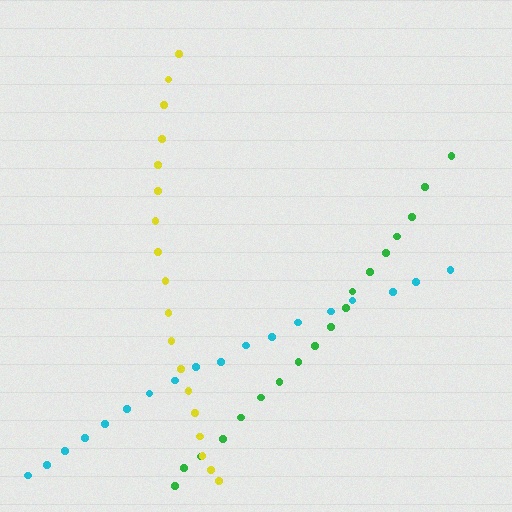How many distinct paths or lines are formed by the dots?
There are 3 distinct paths.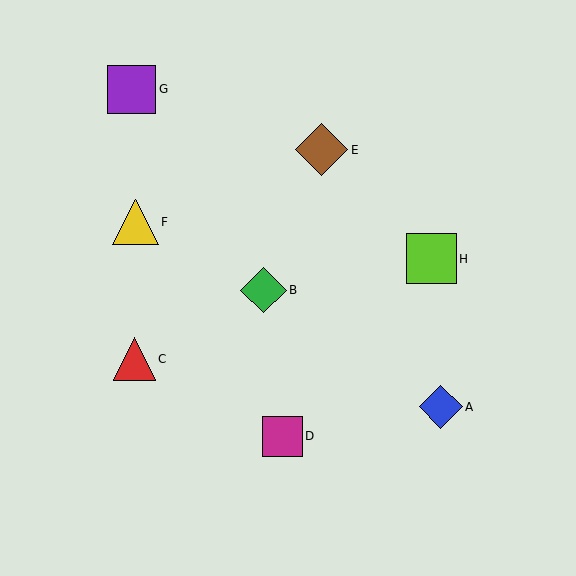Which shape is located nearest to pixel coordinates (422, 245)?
The lime square (labeled H) at (431, 259) is nearest to that location.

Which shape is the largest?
The brown diamond (labeled E) is the largest.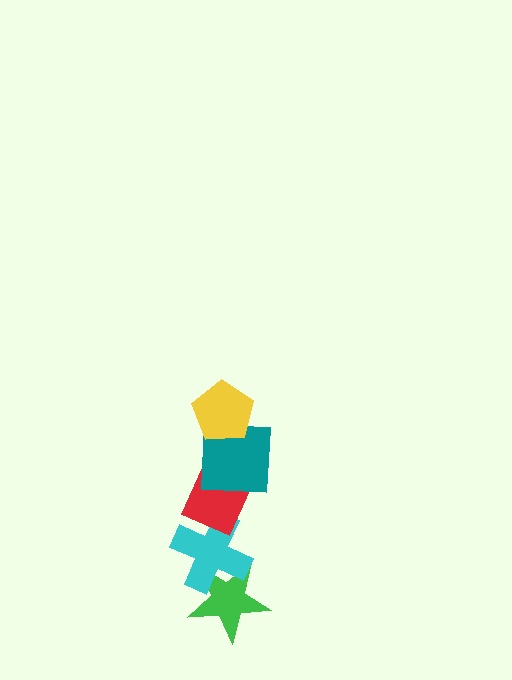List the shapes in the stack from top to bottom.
From top to bottom: the yellow pentagon, the teal square, the red diamond, the cyan cross, the green star.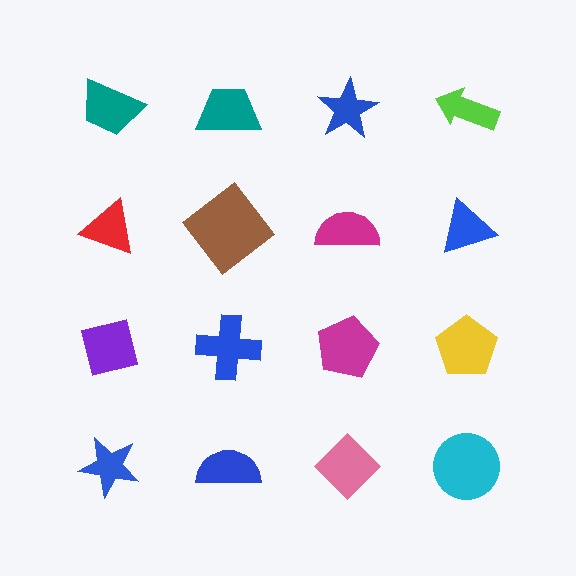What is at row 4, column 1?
A blue star.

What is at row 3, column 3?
A magenta pentagon.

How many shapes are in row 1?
4 shapes.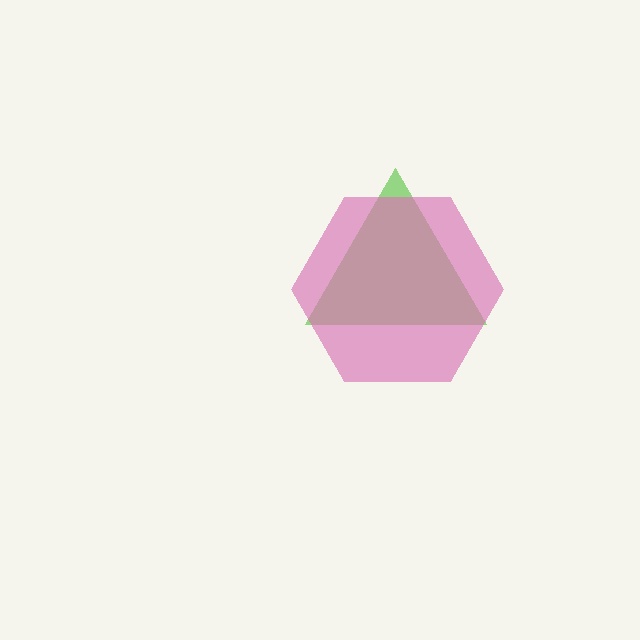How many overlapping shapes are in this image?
There are 2 overlapping shapes in the image.